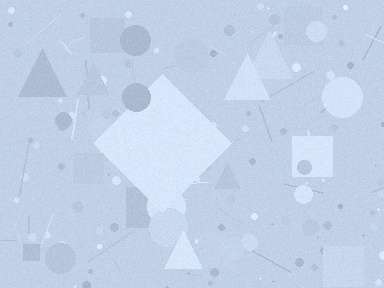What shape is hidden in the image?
A diamond is hidden in the image.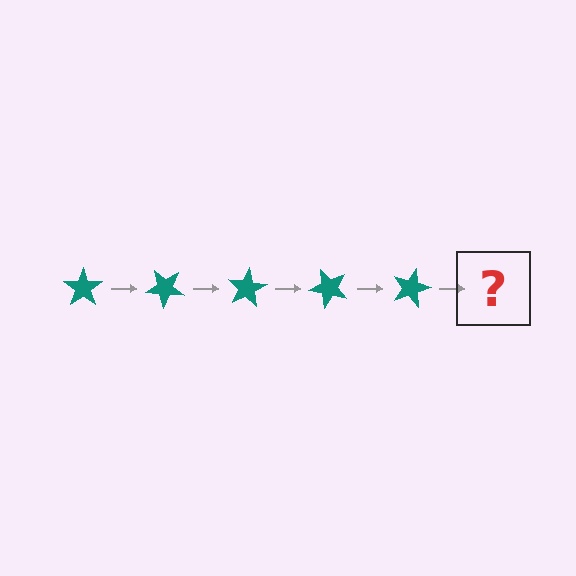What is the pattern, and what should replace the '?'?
The pattern is that the star rotates 40 degrees each step. The '?' should be a teal star rotated 200 degrees.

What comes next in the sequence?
The next element should be a teal star rotated 200 degrees.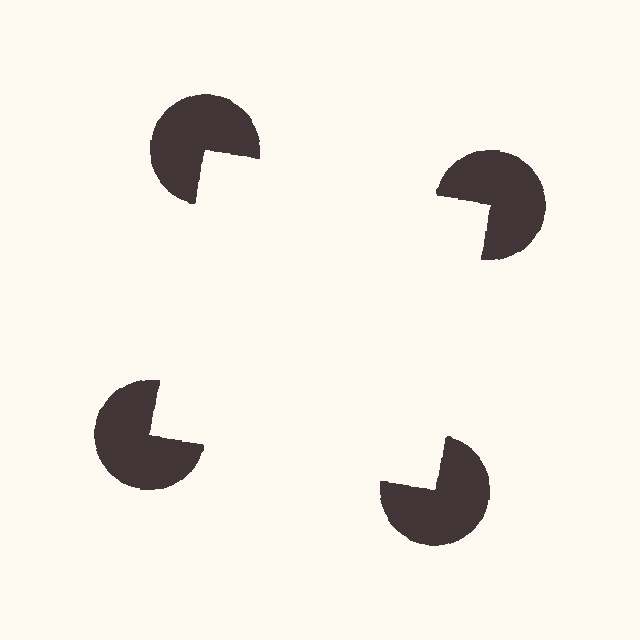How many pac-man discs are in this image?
There are 4 — one at each vertex of the illusory square.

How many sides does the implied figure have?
4 sides.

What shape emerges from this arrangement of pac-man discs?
An illusory square — its edges are inferred from the aligned wedge cuts in the pac-man discs, not physically drawn.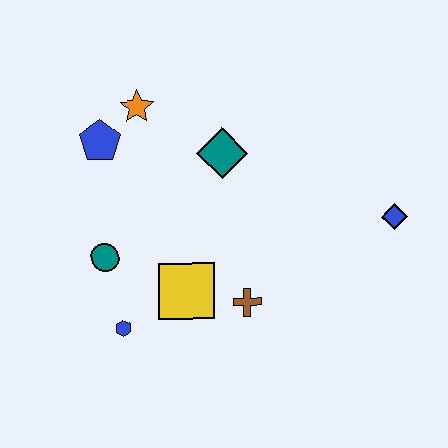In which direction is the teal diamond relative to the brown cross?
The teal diamond is above the brown cross.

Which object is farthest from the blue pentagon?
The blue diamond is farthest from the blue pentagon.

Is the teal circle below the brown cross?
No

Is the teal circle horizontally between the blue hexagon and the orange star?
No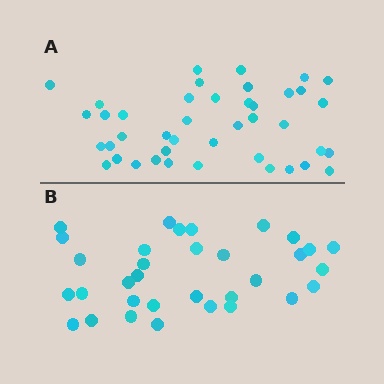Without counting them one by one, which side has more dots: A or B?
Region A (the top region) has more dots.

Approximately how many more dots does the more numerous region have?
Region A has roughly 8 or so more dots than region B.